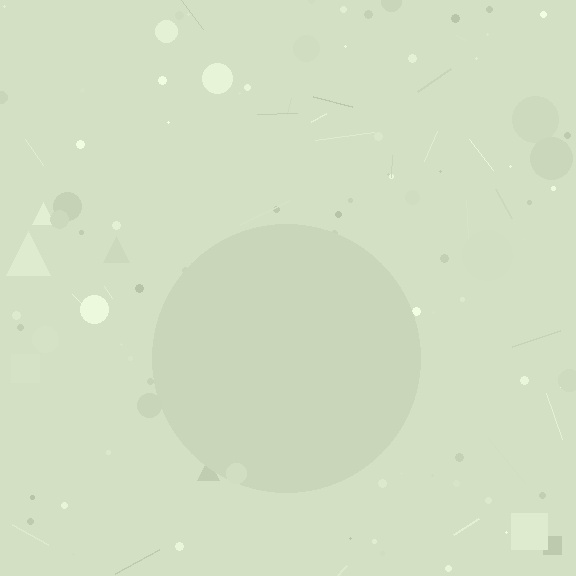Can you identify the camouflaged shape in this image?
The camouflaged shape is a circle.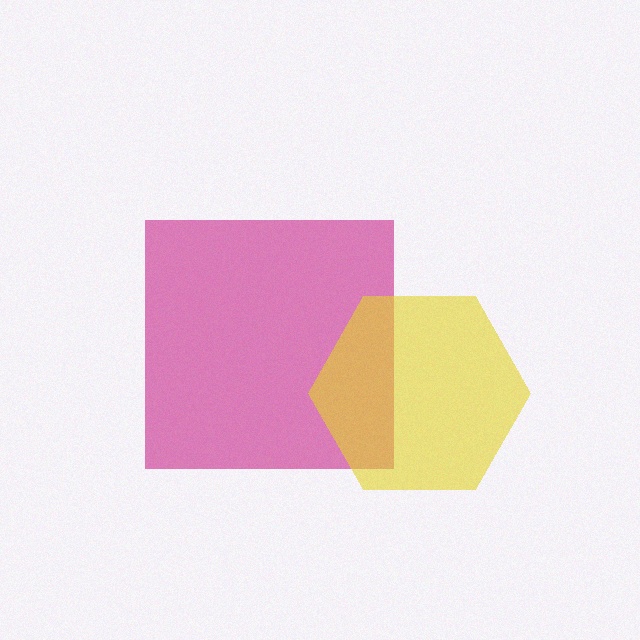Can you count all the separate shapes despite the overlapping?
Yes, there are 2 separate shapes.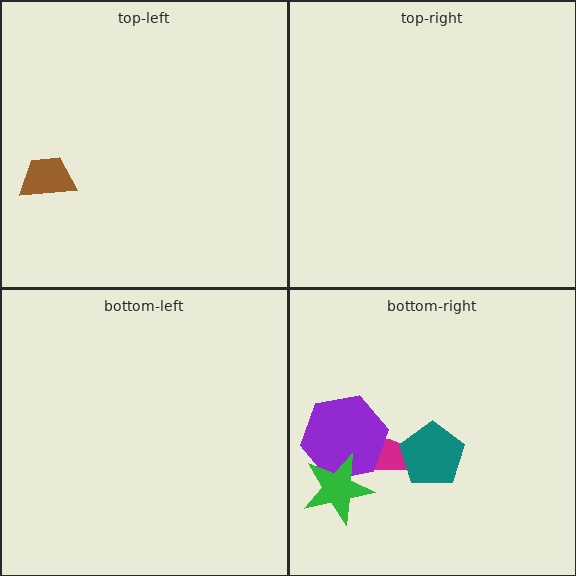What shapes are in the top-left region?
The brown trapezoid.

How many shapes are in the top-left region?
1.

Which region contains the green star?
The bottom-right region.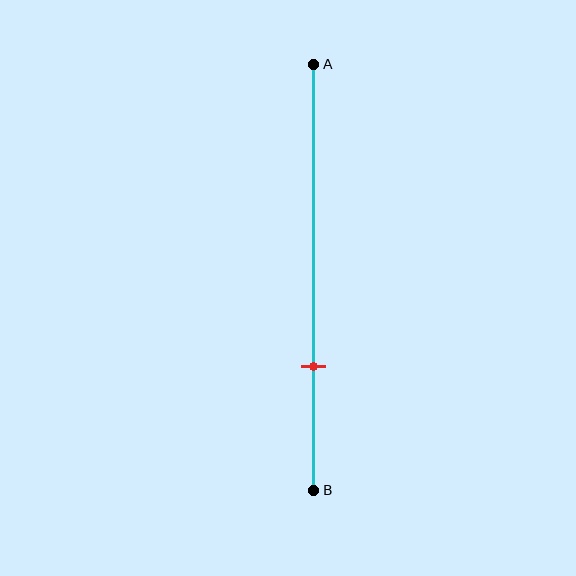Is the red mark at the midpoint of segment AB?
No, the mark is at about 70% from A, not at the 50% midpoint.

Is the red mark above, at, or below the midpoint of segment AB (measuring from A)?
The red mark is below the midpoint of segment AB.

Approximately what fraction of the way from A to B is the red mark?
The red mark is approximately 70% of the way from A to B.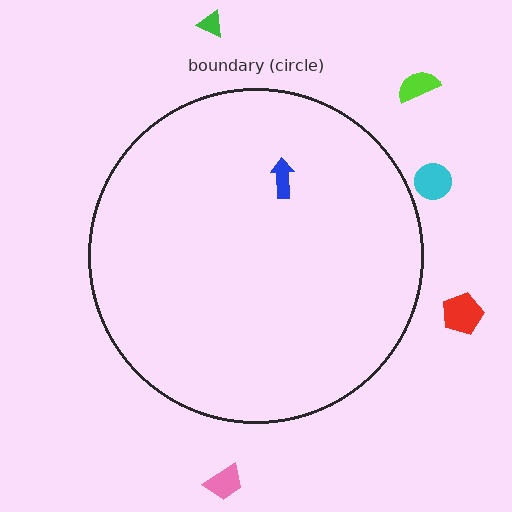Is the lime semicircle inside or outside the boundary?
Outside.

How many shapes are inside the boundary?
1 inside, 5 outside.